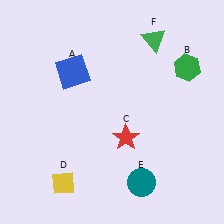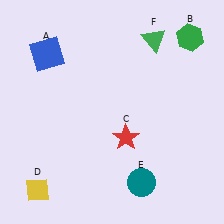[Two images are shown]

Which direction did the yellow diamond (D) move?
The yellow diamond (D) moved left.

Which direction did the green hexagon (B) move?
The green hexagon (B) moved up.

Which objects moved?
The objects that moved are: the blue square (A), the green hexagon (B), the yellow diamond (D).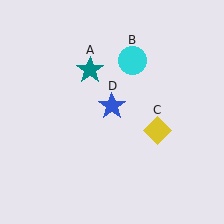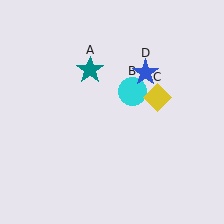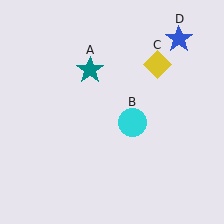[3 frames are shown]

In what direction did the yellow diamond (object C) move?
The yellow diamond (object C) moved up.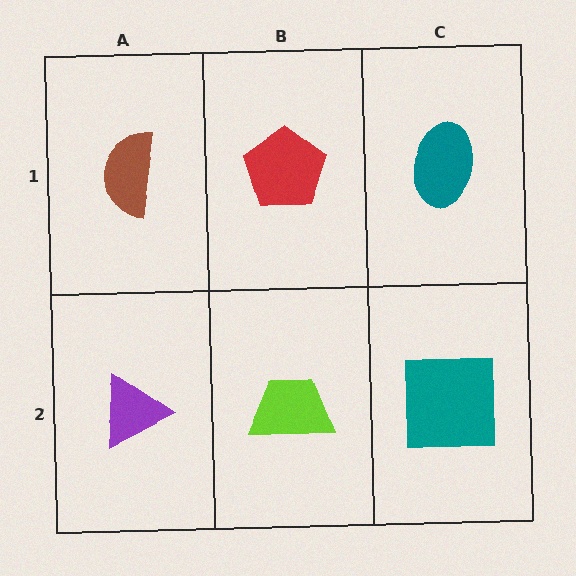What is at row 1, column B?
A red pentagon.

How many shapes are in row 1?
3 shapes.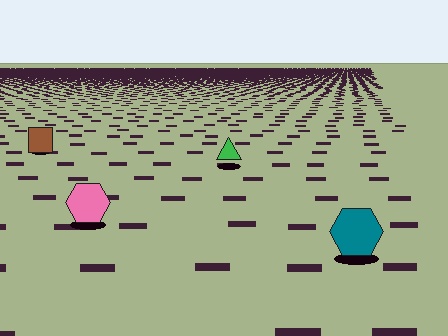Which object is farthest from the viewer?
The brown square is farthest from the viewer. It appears smaller and the ground texture around it is denser.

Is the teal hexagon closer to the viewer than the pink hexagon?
Yes. The teal hexagon is closer — you can tell from the texture gradient: the ground texture is coarser near it.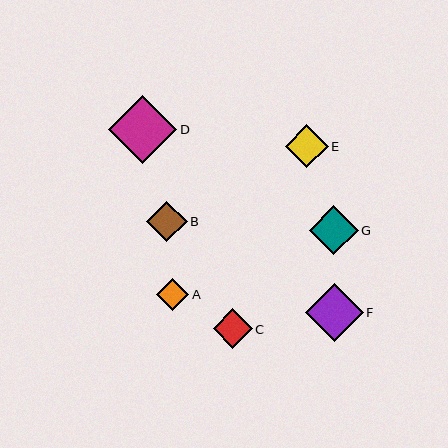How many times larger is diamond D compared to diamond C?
Diamond D is approximately 1.7 times the size of diamond C.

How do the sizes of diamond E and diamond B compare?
Diamond E and diamond B are approximately the same size.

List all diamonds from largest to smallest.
From largest to smallest: D, F, G, E, B, C, A.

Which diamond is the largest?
Diamond D is the largest with a size of approximately 68 pixels.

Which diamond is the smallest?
Diamond A is the smallest with a size of approximately 32 pixels.